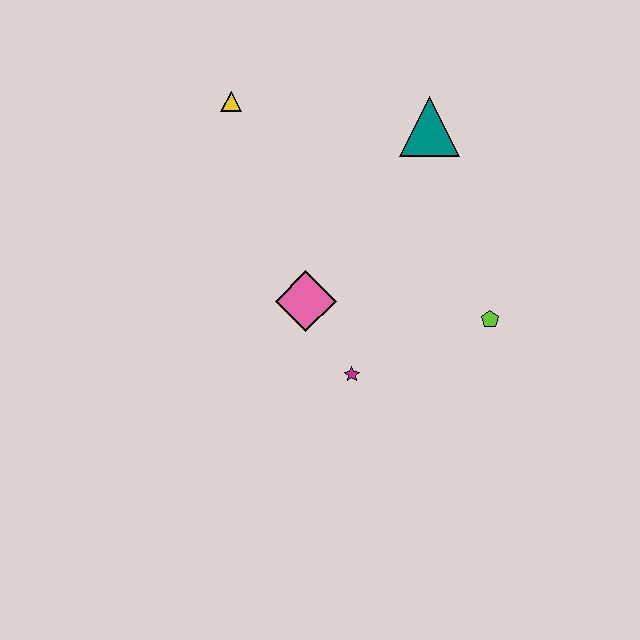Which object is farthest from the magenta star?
The yellow triangle is farthest from the magenta star.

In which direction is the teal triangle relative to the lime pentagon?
The teal triangle is above the lime pentagon.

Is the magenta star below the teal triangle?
Yes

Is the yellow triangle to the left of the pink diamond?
Yes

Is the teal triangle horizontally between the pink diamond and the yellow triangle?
No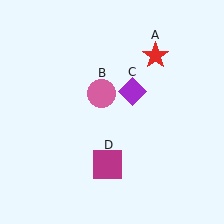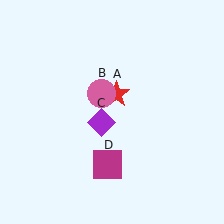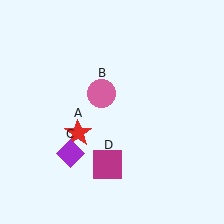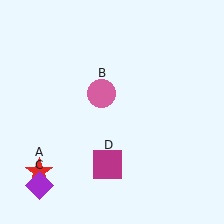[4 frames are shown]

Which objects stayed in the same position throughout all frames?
Pink circle (object B) and magenta square (object D) remained stationary.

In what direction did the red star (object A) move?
The red star (object A) moved down and to the left.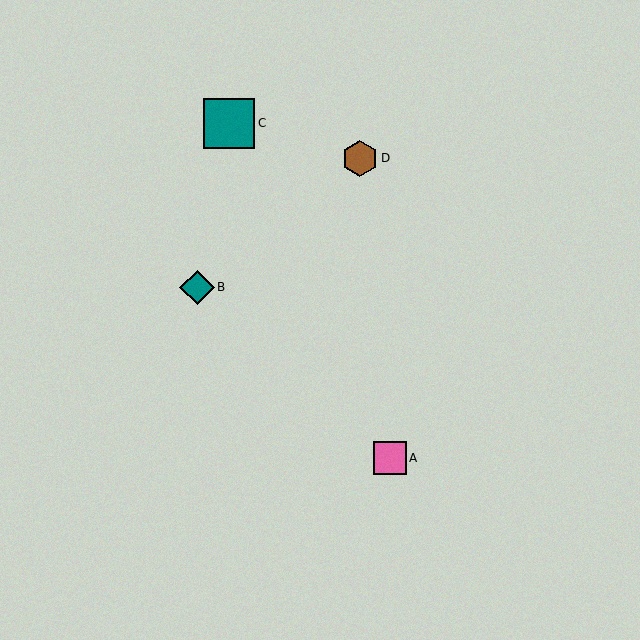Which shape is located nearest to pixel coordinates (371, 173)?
The brown hexagon (labeled D) at (360, 158) is nearest to that location.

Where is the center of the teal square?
The center of the teal square is at (229, 123).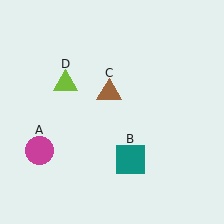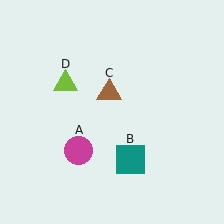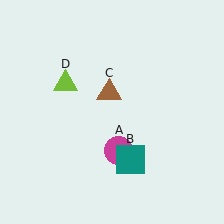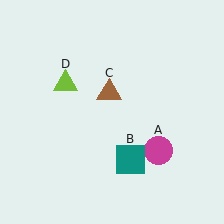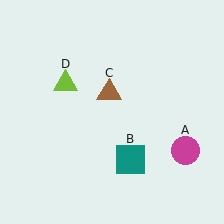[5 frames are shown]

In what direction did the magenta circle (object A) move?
The magenta circle (object A) moved right.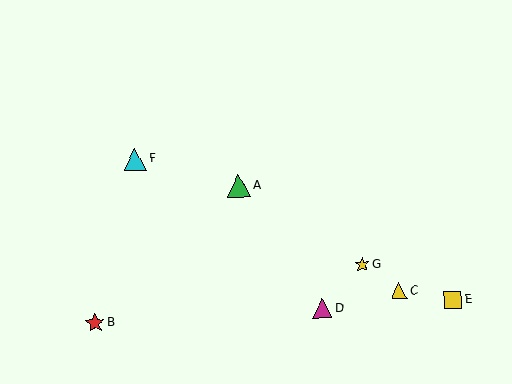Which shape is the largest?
The green triangle (labeled A) is the largest.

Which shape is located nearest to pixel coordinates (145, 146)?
The cyan triangle (labeled F) at (135, 159) is nearest to that location.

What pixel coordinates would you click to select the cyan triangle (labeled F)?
Click at (135, 159) to select the cyan triangle F.